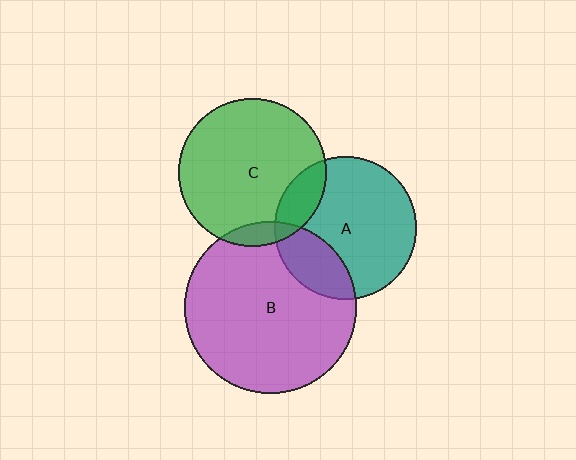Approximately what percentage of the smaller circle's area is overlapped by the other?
Approximately 10%.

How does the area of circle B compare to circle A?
Approximately 1.4 times.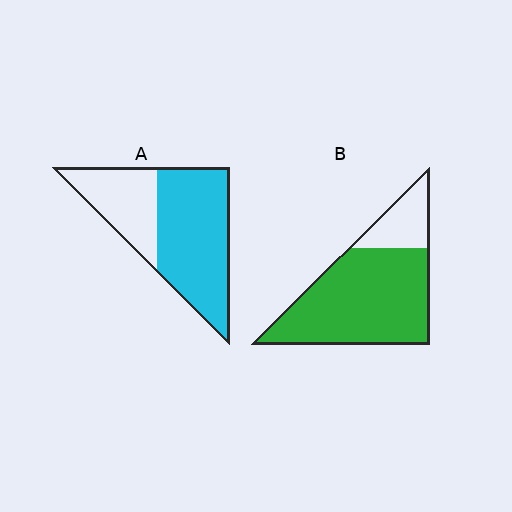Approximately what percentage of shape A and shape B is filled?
A is approximately 65% and B is approximately 80%.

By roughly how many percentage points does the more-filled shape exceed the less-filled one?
By roughly 15 percentage points (B over A).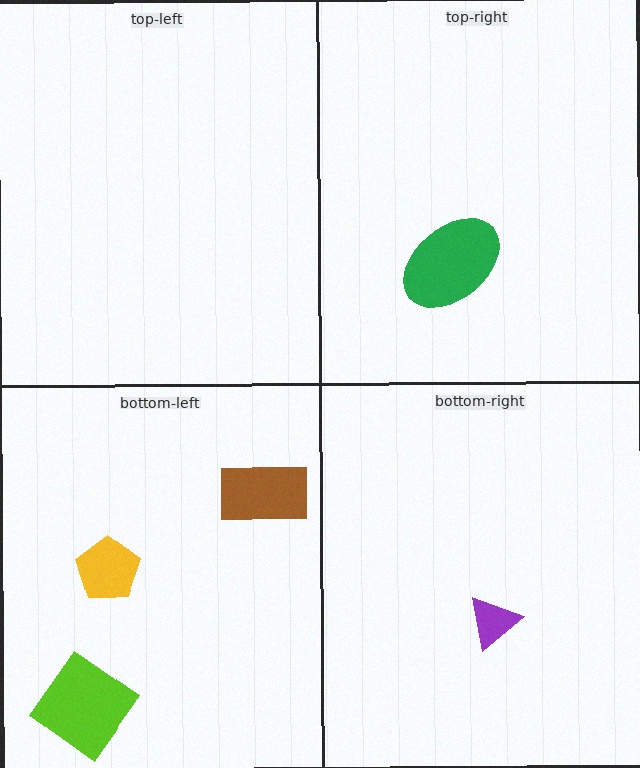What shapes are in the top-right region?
The green ellipse.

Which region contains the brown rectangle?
The bottom-left region.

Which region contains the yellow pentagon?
The bottom-left region.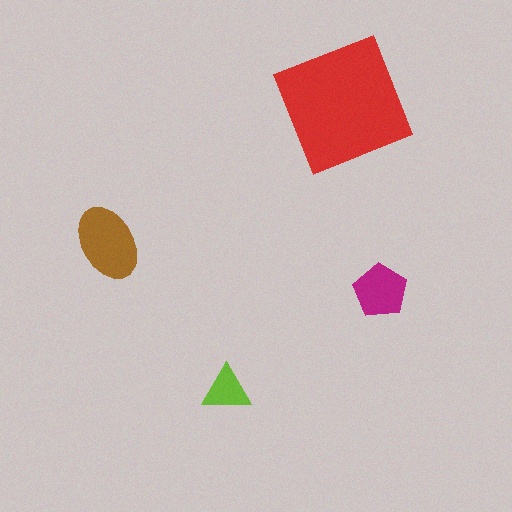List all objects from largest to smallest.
The red square, the brown ellipse, the magenta pentagon, the lime triangle.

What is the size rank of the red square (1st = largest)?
1st.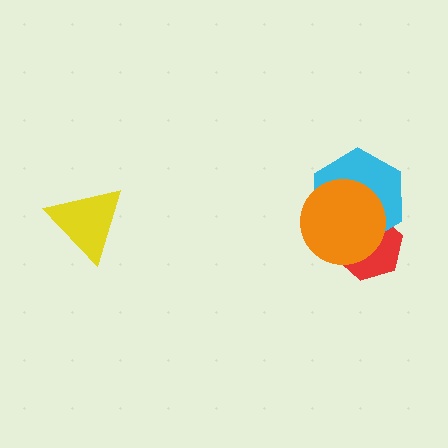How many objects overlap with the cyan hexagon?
2 objects overlap with the cyan hexagon.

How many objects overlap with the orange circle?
2 objects overlap with the orange circle.